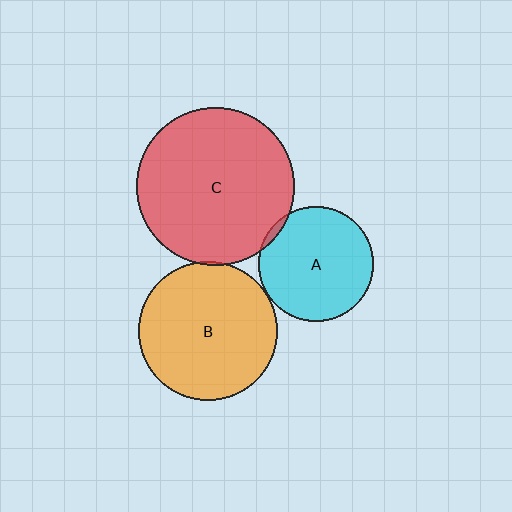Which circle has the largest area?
Circle C (red).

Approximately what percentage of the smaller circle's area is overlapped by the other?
Approximately 5%.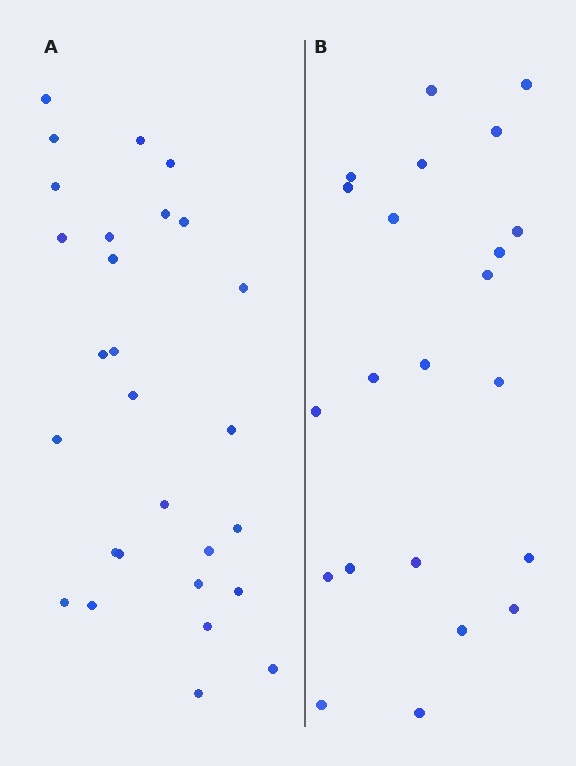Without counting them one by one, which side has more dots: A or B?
Region A (the left region) has more dots.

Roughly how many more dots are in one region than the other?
Region A has about 6 more dots than region B.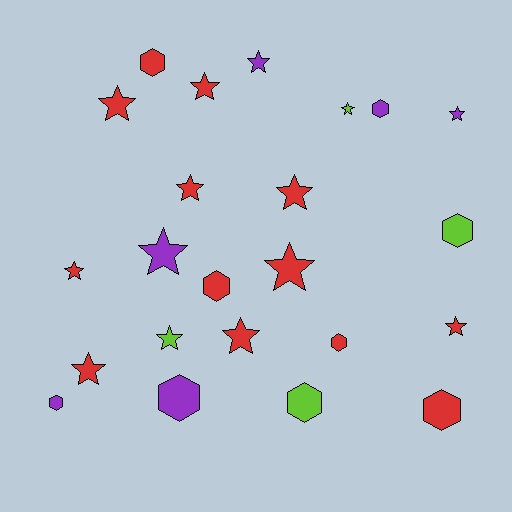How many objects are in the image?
There are 23 objects.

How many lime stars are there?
There are 2 lime stars.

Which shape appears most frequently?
Star, with 14 objects.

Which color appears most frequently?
Red, with 13 objects.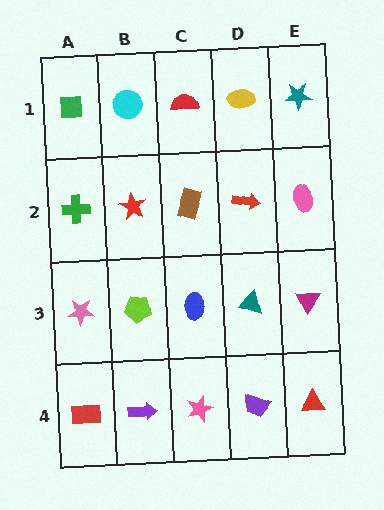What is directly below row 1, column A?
A green cross.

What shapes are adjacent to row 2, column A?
A green square (row 1, column A), a pink star (row 3, column A), a red star (row 2, column B).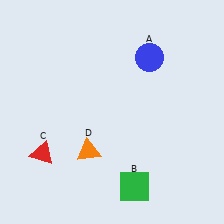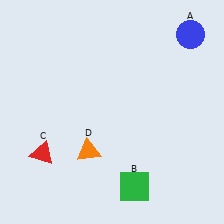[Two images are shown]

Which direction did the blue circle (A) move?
The blue circle (A) moved right.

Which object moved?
The blue circle (A) moved right.